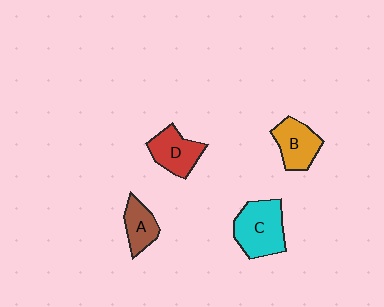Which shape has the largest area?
Shape C (cyan).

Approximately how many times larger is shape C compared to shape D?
Approximately 1.3 times.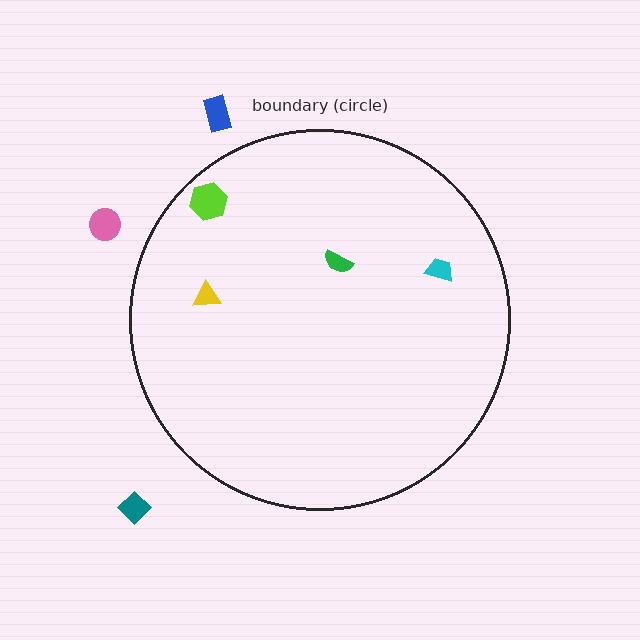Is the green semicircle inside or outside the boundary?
Inside.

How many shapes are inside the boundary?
4 inside, 3 outside.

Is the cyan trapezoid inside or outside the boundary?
Inside.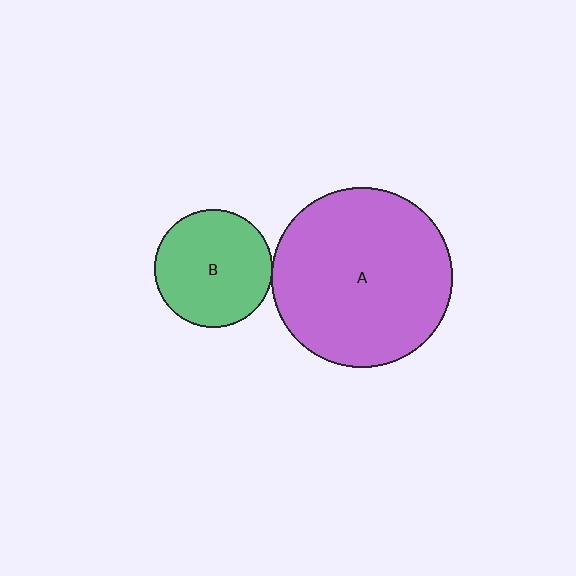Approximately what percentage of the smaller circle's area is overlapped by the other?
Approximately 5%.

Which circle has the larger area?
Circle A (purple).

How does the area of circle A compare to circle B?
Approximately 2.3 times.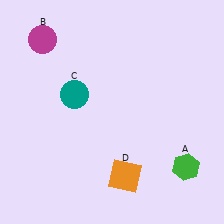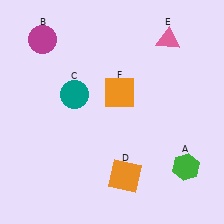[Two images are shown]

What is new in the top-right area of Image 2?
An orange square (F) was added in the top-right area of Image 2.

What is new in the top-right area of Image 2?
A pink triangle (E) was added in the top-right area of Image 2.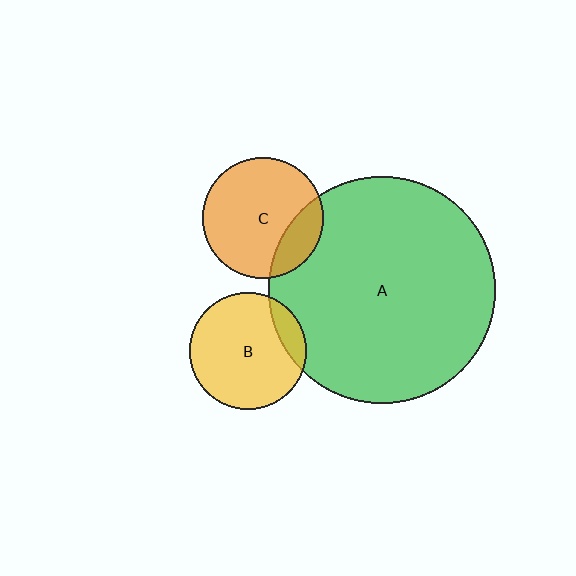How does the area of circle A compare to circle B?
Approximately 3.8 times.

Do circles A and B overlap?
Yes.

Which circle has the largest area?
Circle A (green).